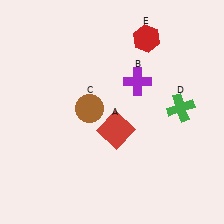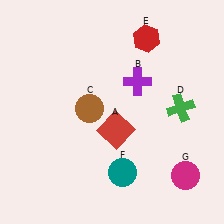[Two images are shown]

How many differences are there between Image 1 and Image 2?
There are 2 differences between the two images.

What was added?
A teal circle (F), a magenta circle (G) were added in Image 2.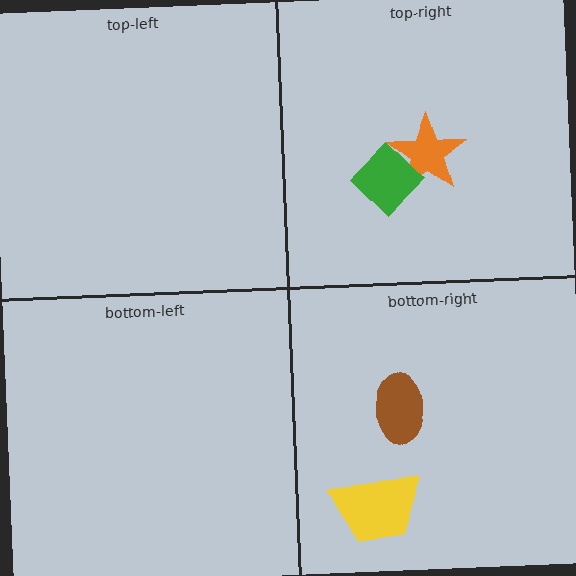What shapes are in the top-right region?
The orange star, the green diamond.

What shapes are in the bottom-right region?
The yellow trapezoid, the brown ellipse.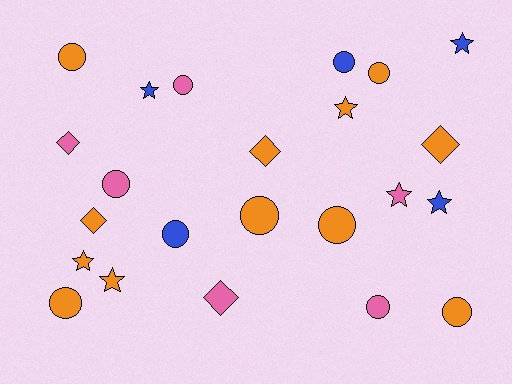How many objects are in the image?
There are 23 objects.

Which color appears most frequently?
Orange, with 12 objects.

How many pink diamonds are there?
There are 2 pink diamonds.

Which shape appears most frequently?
Circle, with 11 objects.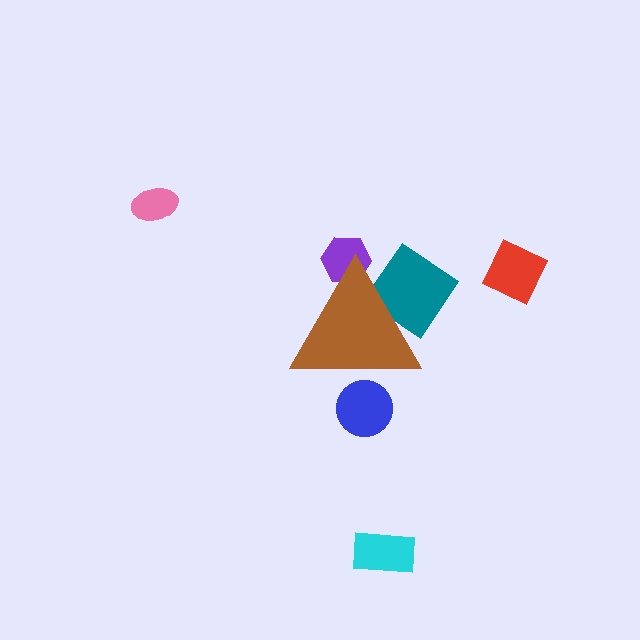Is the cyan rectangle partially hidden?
No, the cyan rectangle is fully visible.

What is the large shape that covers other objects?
A brown triangle.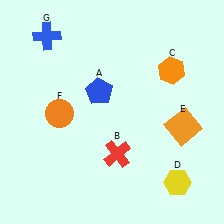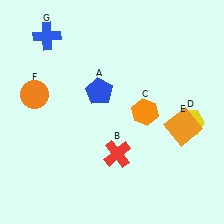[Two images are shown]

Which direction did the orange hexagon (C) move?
The orange hexagon (C) moved down.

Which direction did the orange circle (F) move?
The orange circle (F) moved left.